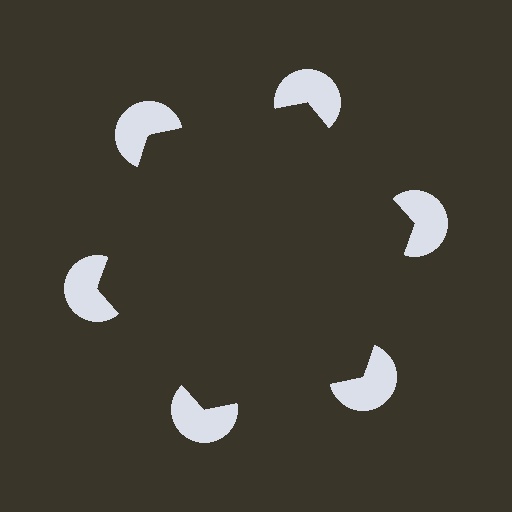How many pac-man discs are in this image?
There are 6 — one at each vertex of the illusory hexagon.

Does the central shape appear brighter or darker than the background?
It typically appears slightly darker than the background, even though no actual brightness change is drawn.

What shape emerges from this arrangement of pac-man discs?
An illusory hexagon — its edges are inferred from the aligned wedge cuts in the pac-man discs, not physically drawn.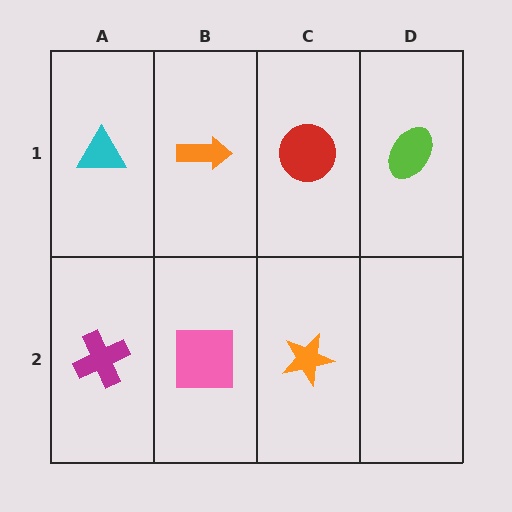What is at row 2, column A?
A magenta cross.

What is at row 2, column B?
A pink square.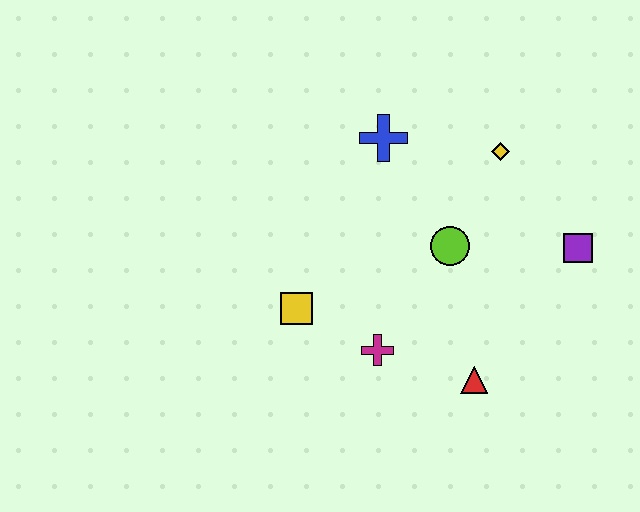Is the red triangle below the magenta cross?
Yes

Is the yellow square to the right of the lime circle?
No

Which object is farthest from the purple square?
The yellow square is farthest from the purple square.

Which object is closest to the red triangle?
The magenta cross is closest to the red triangle.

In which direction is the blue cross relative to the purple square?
The blue cross is to the left of the purple square.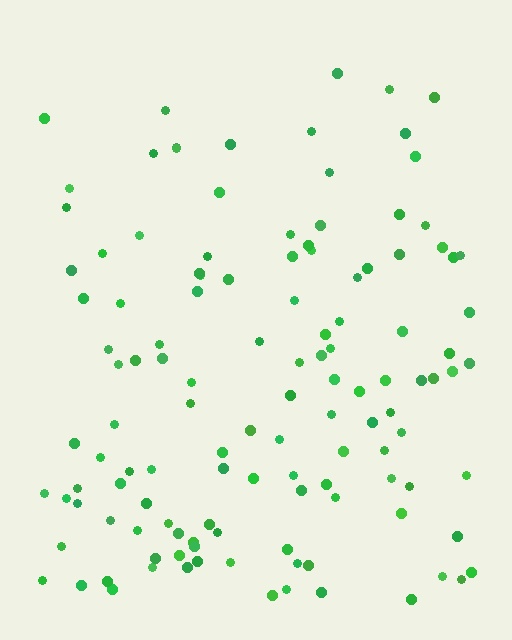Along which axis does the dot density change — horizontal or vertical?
Vertical.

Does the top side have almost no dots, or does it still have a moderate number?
Still a moderate number, just noticeably fewer than the bottom.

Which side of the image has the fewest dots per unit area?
The top.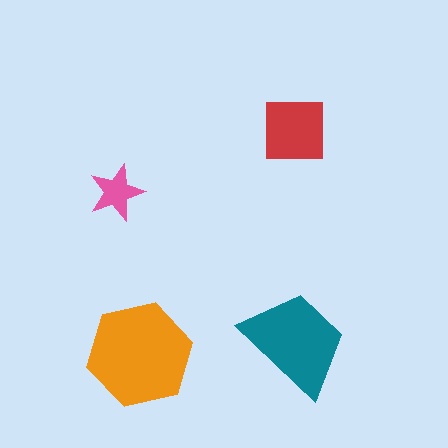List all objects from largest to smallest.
The orange hexagon, the teal trapezoid, the red square, the pink star.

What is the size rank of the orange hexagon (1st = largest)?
1st.